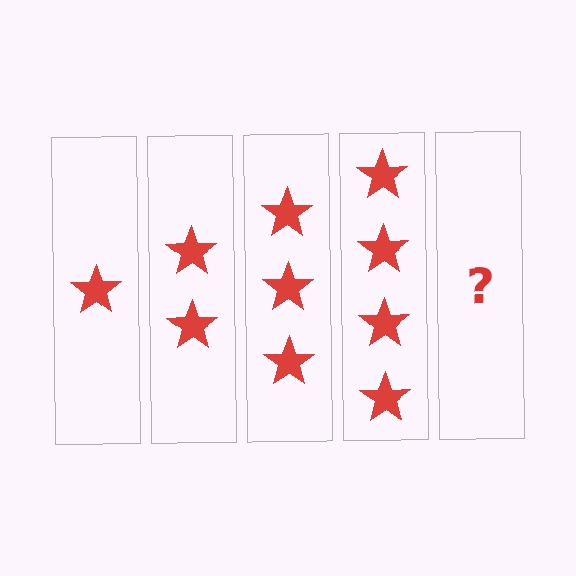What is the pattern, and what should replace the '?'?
The pattern is that each step adds one more star. The '?' should be 5 stars.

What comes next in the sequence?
The next element should be 5 stars.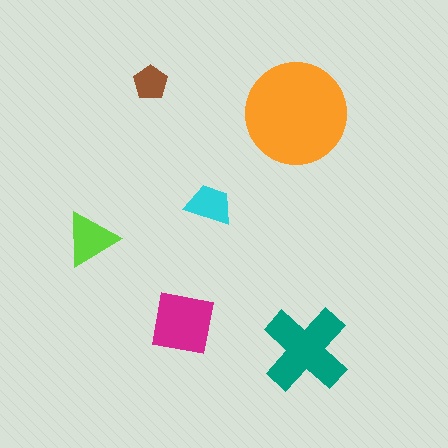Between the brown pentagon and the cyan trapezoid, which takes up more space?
The cyan trapezoid.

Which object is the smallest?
The brown pentagon.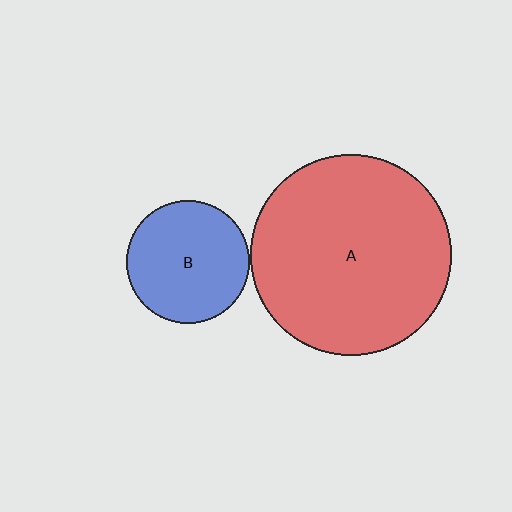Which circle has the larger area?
Circle A (red).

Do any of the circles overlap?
No, none of the circles overlap.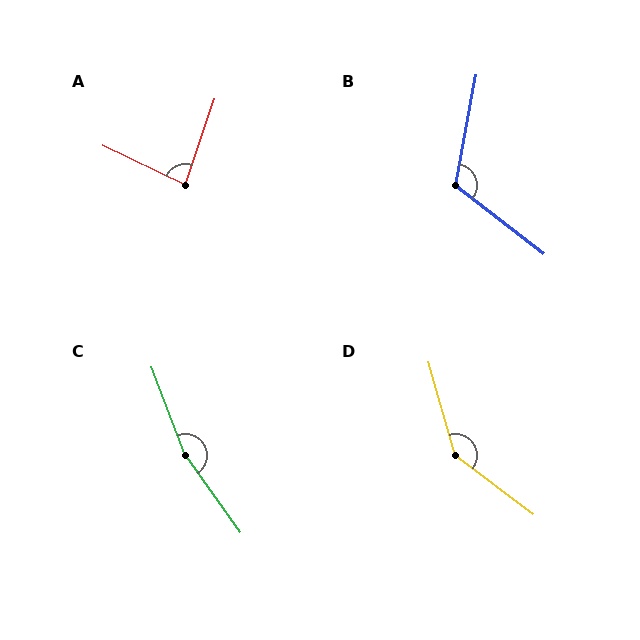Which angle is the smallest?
A, at approximately 83 degrees.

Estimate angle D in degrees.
Approximately 143 degrees.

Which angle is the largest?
C, at approximately 165 degrees.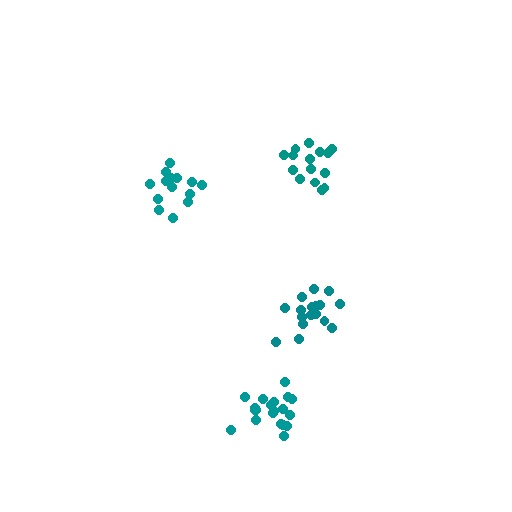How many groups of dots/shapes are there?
There are 4 groups.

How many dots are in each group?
Group 1: 15 dots, Group 2: 19 dots, Group 3: 20 dots, Group 4: 14 dots (68 total).